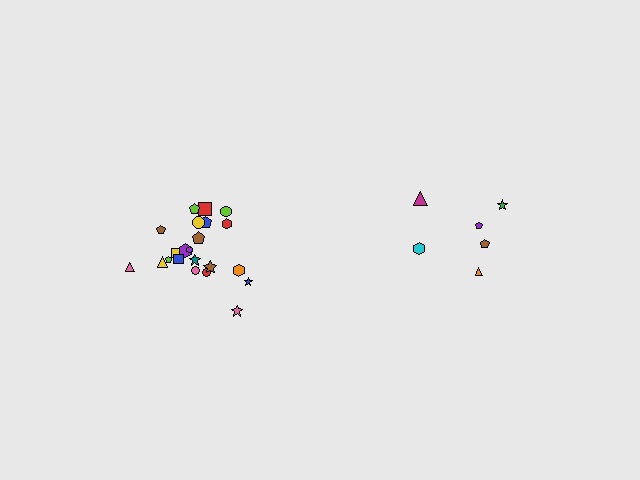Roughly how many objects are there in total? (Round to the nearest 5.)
Roughly 30 objects in total.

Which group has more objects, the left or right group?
The left group.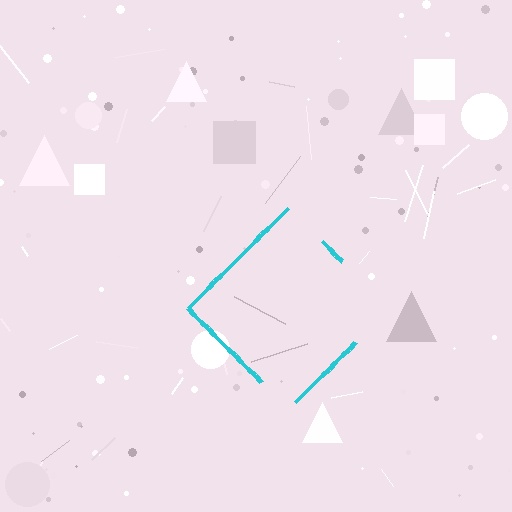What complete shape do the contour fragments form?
The contour fragments form a diamond.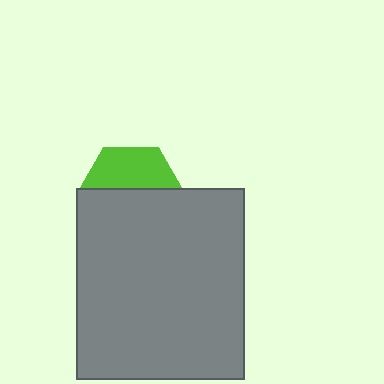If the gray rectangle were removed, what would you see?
You would see the complete lime hexagon.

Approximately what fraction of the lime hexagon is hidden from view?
Roughly 60% of the lime hexagon is hidden behind the gray rectangle.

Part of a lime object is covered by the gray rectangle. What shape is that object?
It is a hexagon.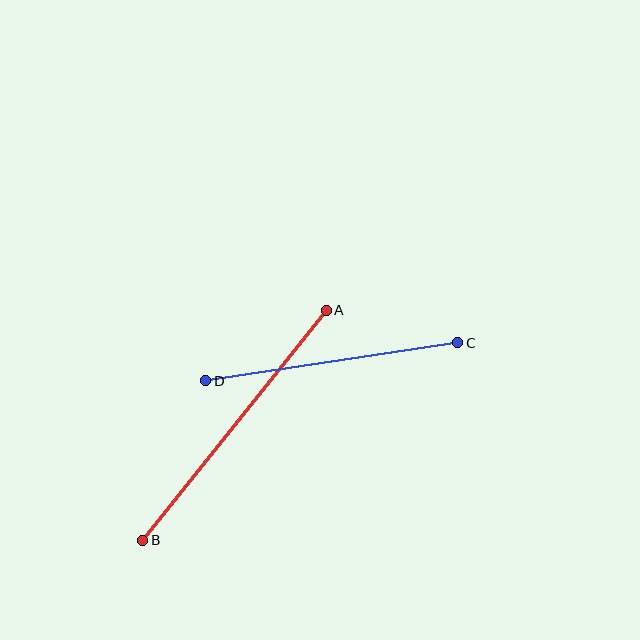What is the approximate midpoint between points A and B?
The midpoint is at approximately (235, 425) pixels.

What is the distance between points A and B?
The distance is approximately 294 pixels.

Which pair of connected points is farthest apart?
Points A and B are farthest apart.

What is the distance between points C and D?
The distance is approximately 255 pixels.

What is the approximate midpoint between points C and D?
The midpoint is at approximately (332, 362) pixels.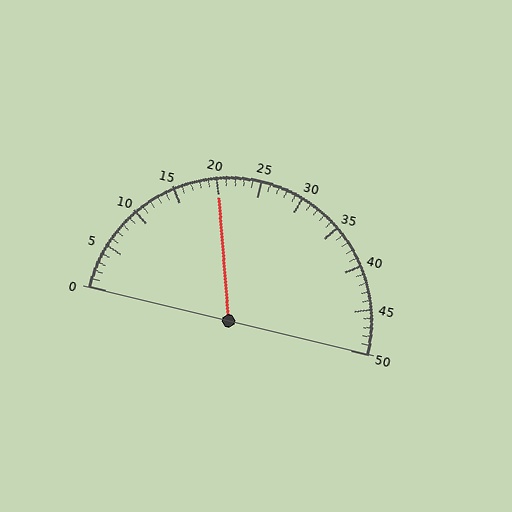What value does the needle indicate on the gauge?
The needle indicates approximately 20.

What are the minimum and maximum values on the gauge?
The gauge ranges from 0 to 50.